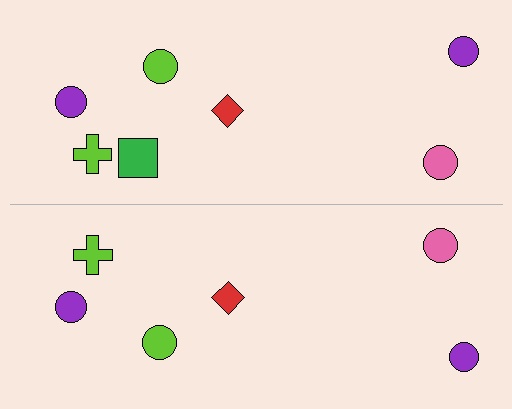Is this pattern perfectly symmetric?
No, the pattern is not perfectly symmetric. A green square is missing from the bottom side.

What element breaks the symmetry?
A green square is missing from the bottom side.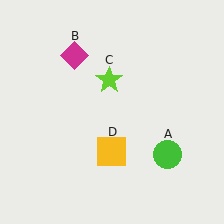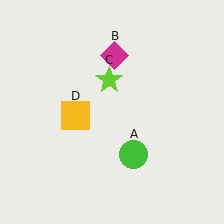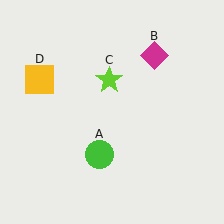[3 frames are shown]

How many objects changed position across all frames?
3 objects changed position: green circle (object A), magenta diamond (object B), yellow square (object D).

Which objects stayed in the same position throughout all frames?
Lime star (object C) remained stationary.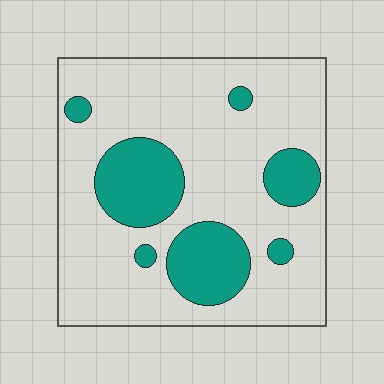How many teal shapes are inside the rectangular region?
7.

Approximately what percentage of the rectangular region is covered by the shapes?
Approximately 25%.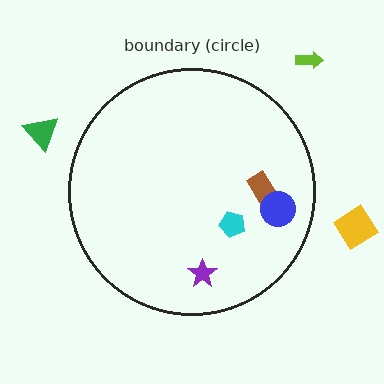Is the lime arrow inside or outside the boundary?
Outside.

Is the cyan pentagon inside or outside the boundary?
Inside.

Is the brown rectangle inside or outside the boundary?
Inside.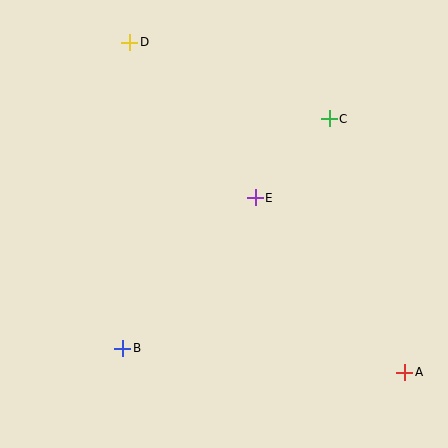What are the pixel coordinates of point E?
Point E is at (255, 198).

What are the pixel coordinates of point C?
Point C is at (329, 119).